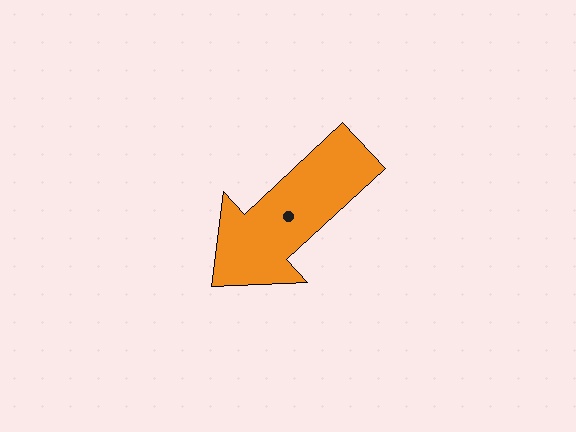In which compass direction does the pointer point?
Southwest.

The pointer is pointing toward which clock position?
Roughly 8 o'clock.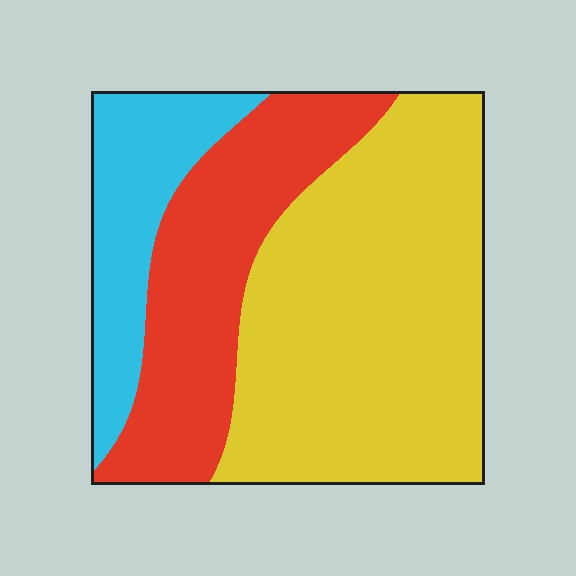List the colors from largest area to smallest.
From largest to smallest: yellow, red, cyan.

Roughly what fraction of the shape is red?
Red takes up about one quarter (1/4) of the shape.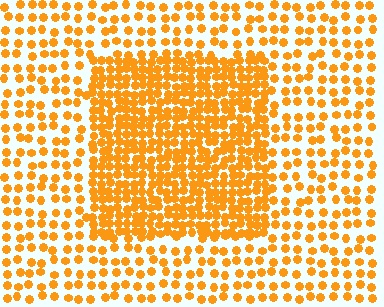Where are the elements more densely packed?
The elements are more densely packed inside the rectangle boundary.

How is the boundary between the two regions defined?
The boundary is defined by a change in element density (approximately 2.2x ratio). All elements are the same color, size, and shape.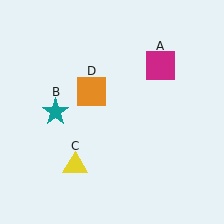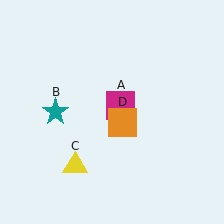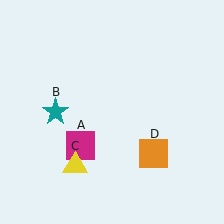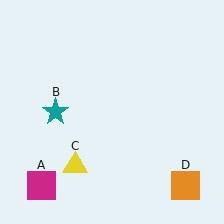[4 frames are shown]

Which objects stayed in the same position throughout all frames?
Teal star (object B) and yellow triangle (object C) remained stationary.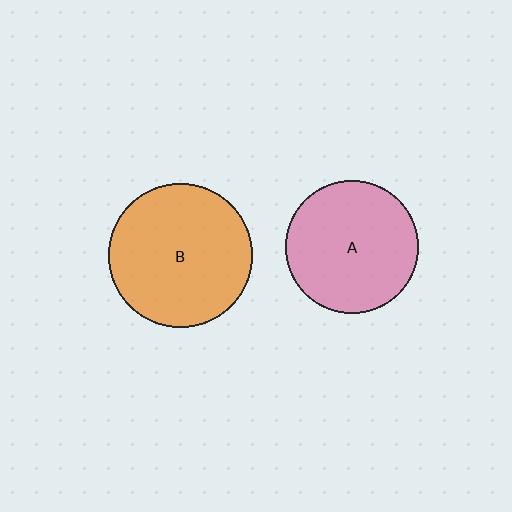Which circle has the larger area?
Circle B (orange).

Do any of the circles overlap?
No, none of the circles overlap.